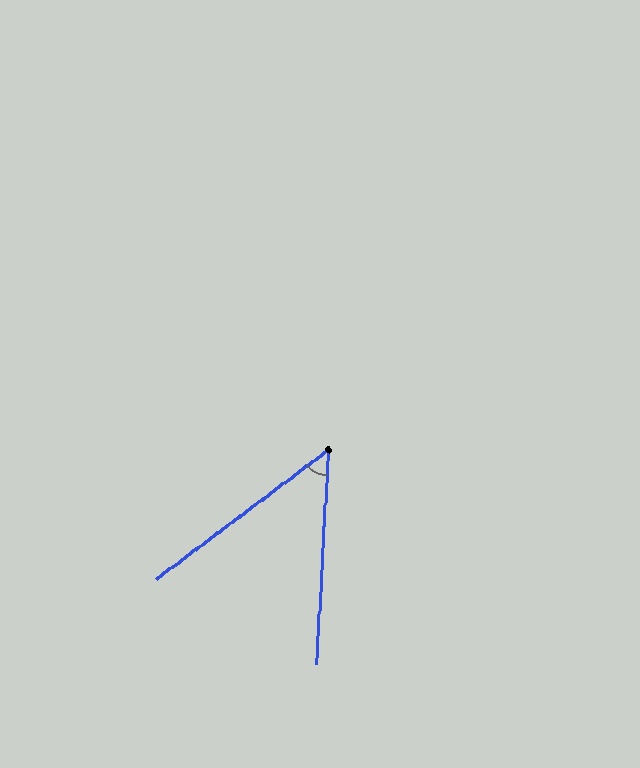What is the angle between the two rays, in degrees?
Approximately 50 degrees.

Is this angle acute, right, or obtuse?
It is acute.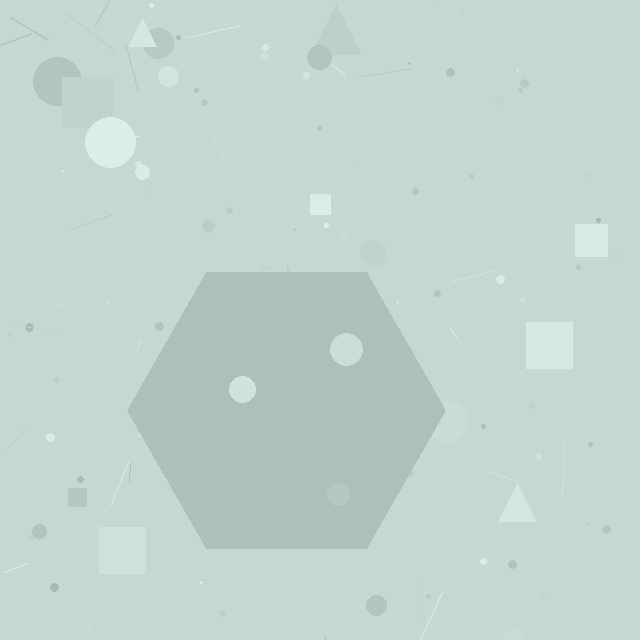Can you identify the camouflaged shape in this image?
The camouflaged shape is a hexagon.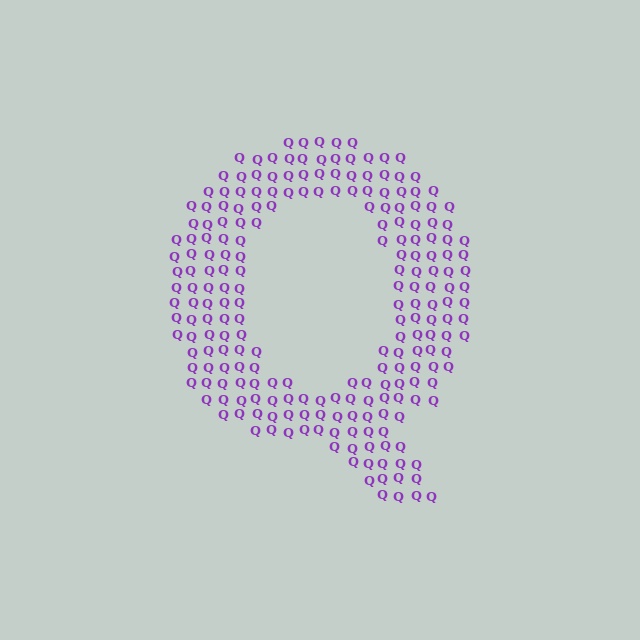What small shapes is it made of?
It is made of small letter Q's.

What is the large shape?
The large shape is the letter Q.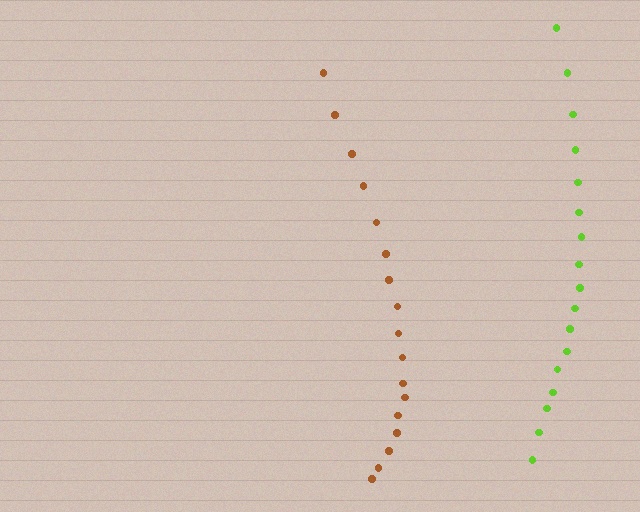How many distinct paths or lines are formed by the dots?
There are 2 distinct paths.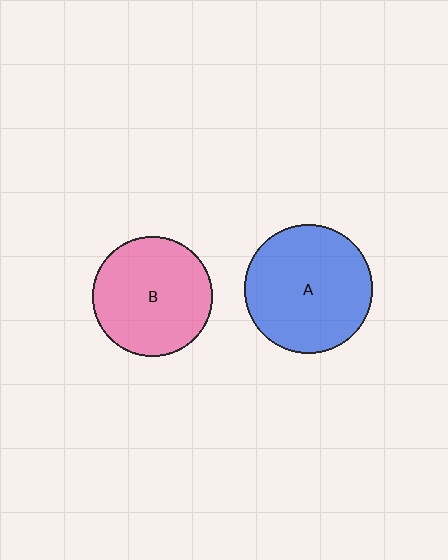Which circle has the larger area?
Circle A (blue).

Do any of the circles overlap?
No, none of the circles overlap.